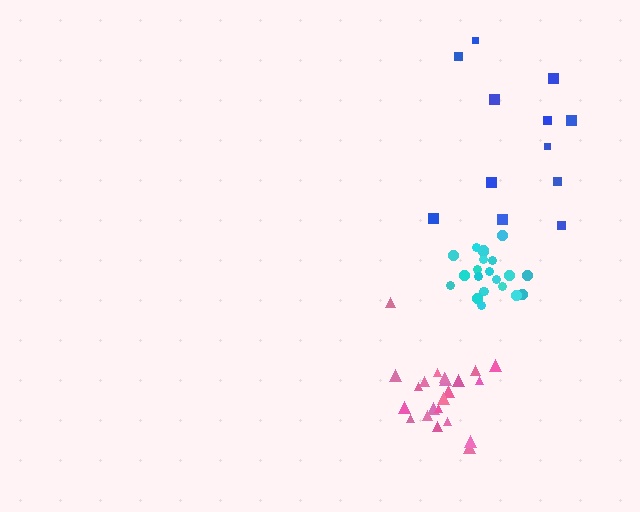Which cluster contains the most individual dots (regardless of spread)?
Pink (22).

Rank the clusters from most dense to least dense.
cyan, pink, blue.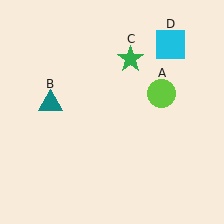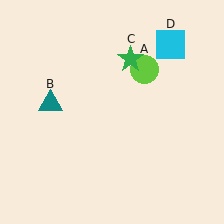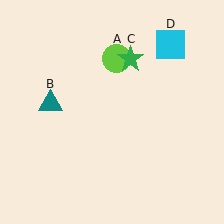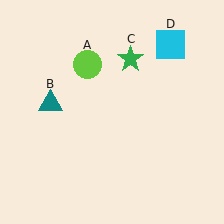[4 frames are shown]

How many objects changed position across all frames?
1 object changed position: lime circle (object A).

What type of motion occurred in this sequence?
The lime circle (object A) rotated counterclockwise around the center of the scene.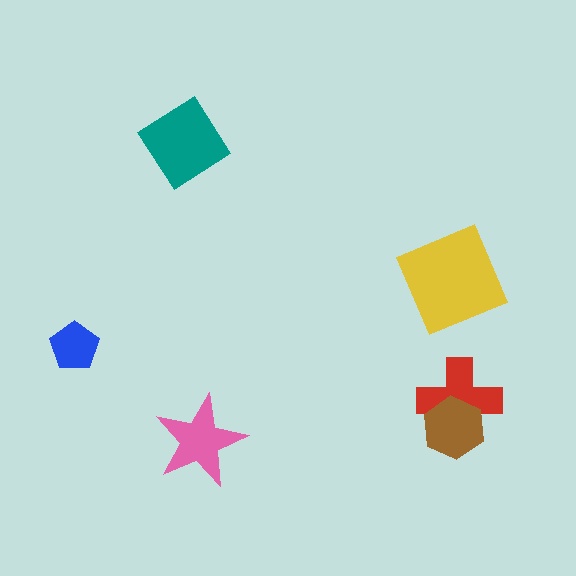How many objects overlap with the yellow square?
0 objects overlap with the yellow square.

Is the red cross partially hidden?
Yes, it is partially covered by another shape.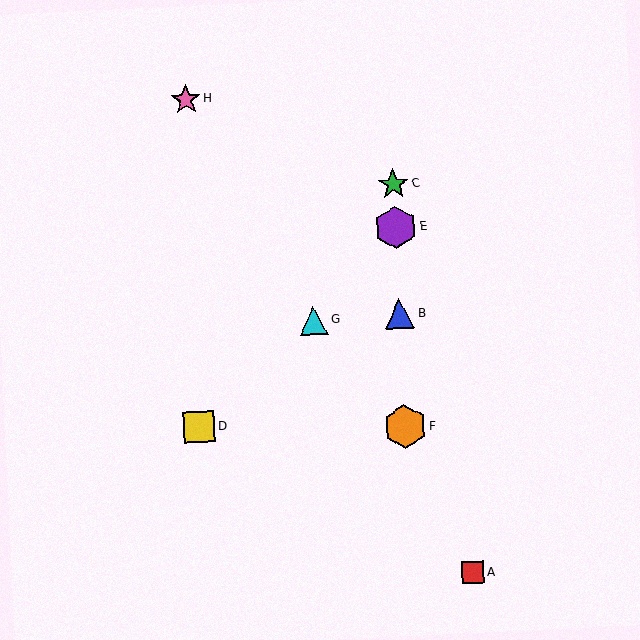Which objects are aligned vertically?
Objects B, C, E, F are aligned vertically.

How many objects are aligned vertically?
4 objects (B, C, E, F) are aligned vertically.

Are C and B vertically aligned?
Yes, both are at x≈393.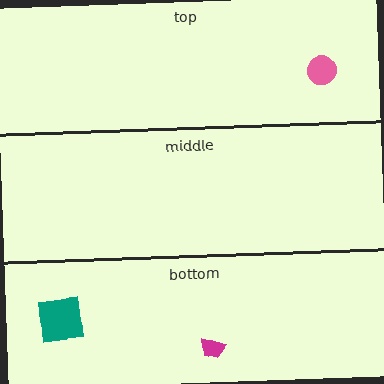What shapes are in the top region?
The pink circle.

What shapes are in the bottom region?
The teal square, the magenta trapezoid.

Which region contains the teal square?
The bottom region.